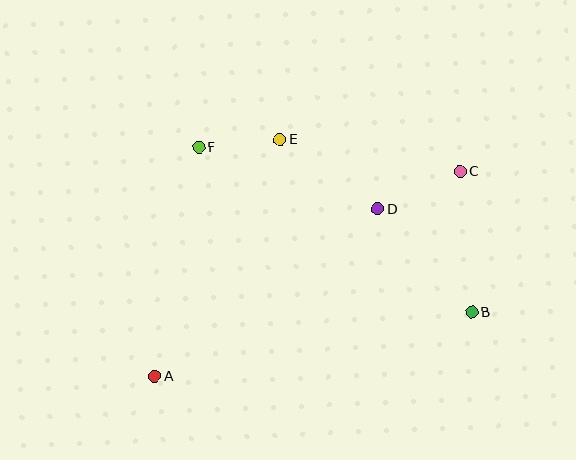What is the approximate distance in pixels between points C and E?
The distance between C and E is approximately 183 pixels.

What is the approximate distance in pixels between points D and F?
The distance between D and F is approximately 190 pixels.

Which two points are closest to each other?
Points E and F are closest to each other.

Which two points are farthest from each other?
Points A and C are farthest from each other.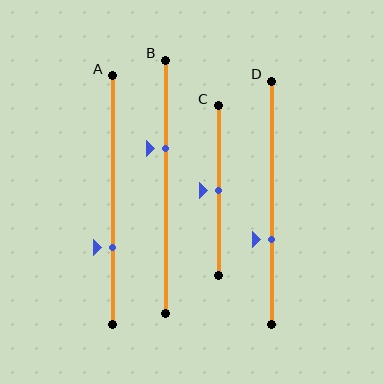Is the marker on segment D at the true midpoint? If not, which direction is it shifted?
No, the marker on segment D is shifted downward by about 15% of the segment length.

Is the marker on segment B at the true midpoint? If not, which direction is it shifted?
No, the marker on segment B is shifted upward by about 15% of the segment length.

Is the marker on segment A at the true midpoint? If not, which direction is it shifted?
No, the marker on segment A is shifted downward by about 19% of the segment length.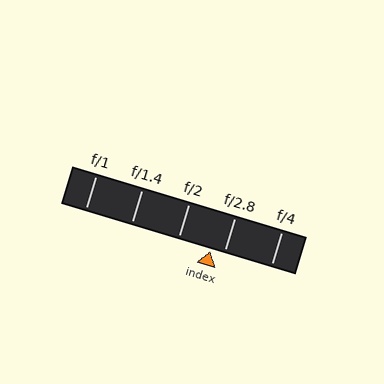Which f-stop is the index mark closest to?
The index mark is closest to f/2.8.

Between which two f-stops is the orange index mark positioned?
The index mark is between f/2 and f/2.8.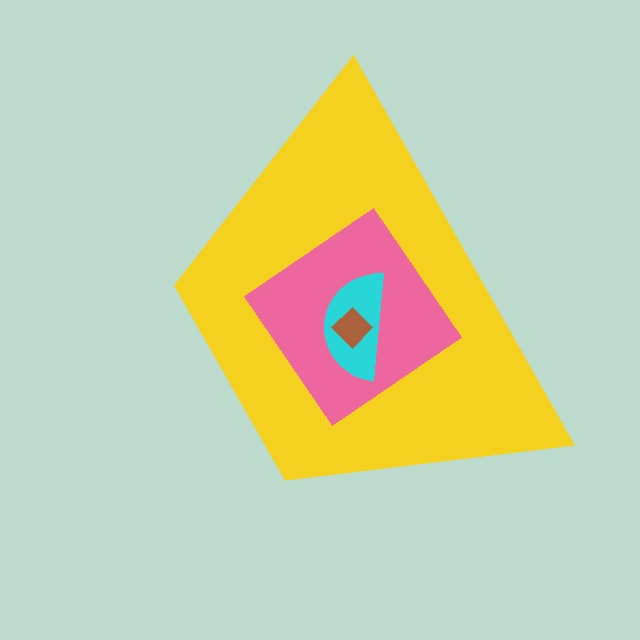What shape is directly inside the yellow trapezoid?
The pink diamond.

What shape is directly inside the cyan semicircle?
The brown diamond.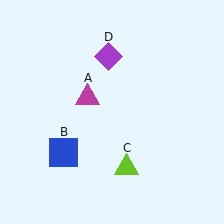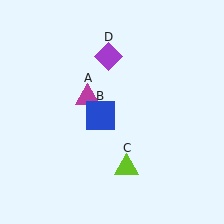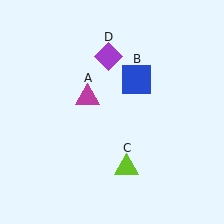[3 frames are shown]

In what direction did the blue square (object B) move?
The blue square (object B) moved up and to the right.